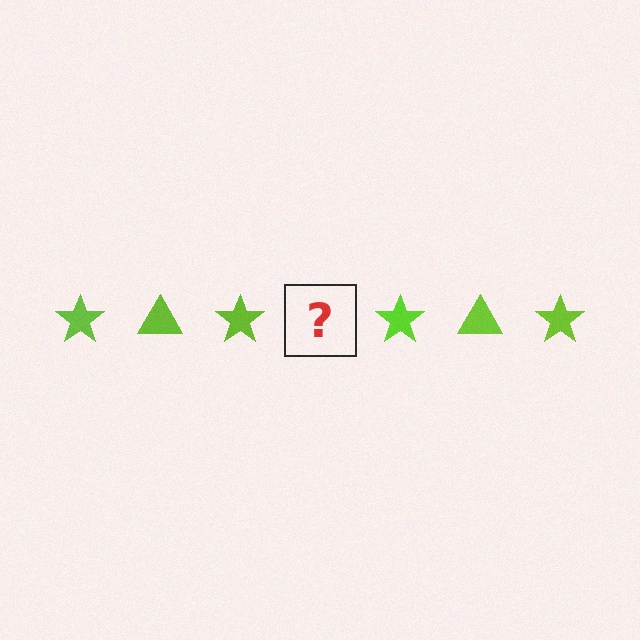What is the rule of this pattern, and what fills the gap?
The rule is that the pattern cycles through star, triangle shapes in lime. The gap should be filled with a lime triangle.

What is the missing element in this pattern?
The missing element is a lime triangle.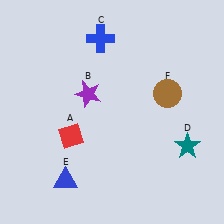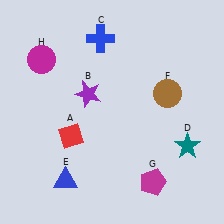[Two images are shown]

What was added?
A magenta pentagon (G), a magenta circle (H) were added in Image 2.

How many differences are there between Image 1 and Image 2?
There are 2 differences between the two images.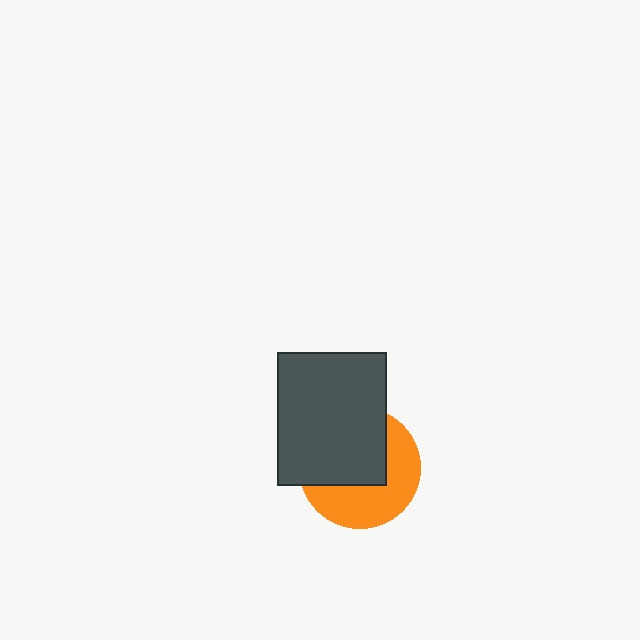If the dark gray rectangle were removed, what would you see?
You would see the complete orange circle.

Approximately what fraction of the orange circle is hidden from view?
Roughly 52% of the orange circle is hidden behind the dark gray rectangle.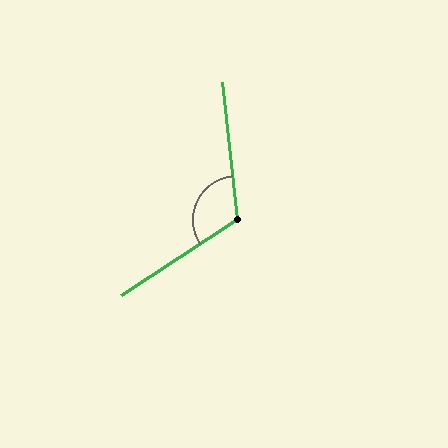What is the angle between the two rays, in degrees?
Approximately 117 degrees.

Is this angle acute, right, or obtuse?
It is obtuse.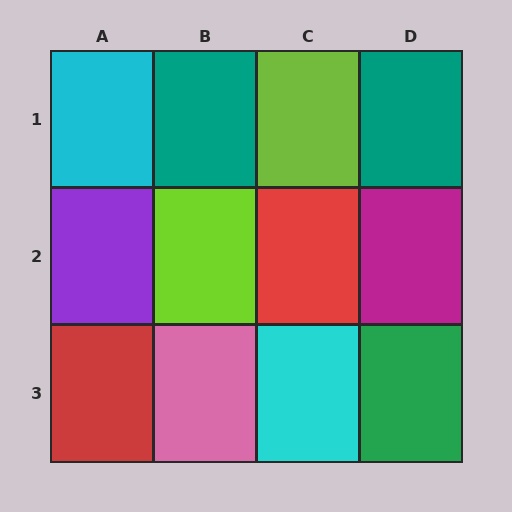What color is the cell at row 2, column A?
Purple.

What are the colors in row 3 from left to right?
Red, pink, cyan, green.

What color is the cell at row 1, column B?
Teal.